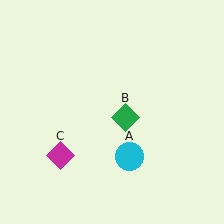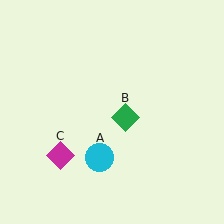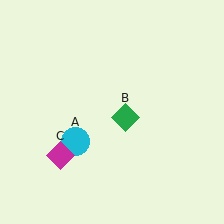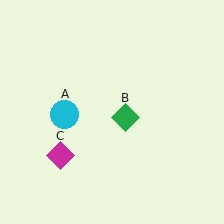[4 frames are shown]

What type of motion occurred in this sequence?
The cyan circle (object A) rotated clockwise around the center of the scene.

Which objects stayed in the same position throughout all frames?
Green diamond (object B) and magenta diamond (object C) remained stationary.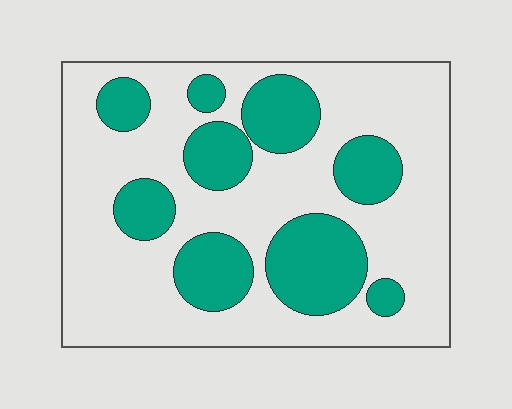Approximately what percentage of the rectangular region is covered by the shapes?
Approximately 30%.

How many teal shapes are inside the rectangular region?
9.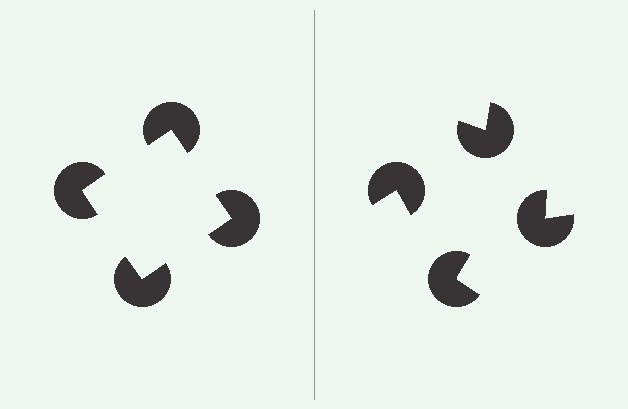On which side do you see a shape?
An illusory square appears on the left side. On the right side the wedge cuts are rotated, so no coherent shape forms.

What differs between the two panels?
The pac-man discs are positioned identically on both sides; only the wedge orientations differ. On the left they align to a square; on the right they are misaligned.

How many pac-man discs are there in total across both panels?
8 — 4 on each side.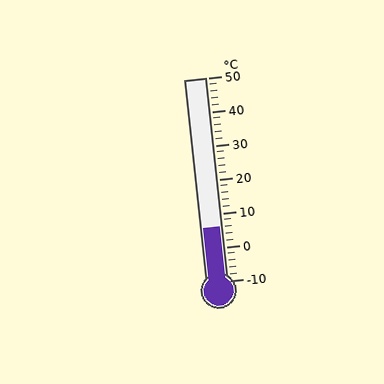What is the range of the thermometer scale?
The thermometer scale ranges from -10°C to 50°C.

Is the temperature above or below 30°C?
The temperature is below 30°C.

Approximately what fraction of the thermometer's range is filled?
The thermometer is filled to approximately 25% of its range.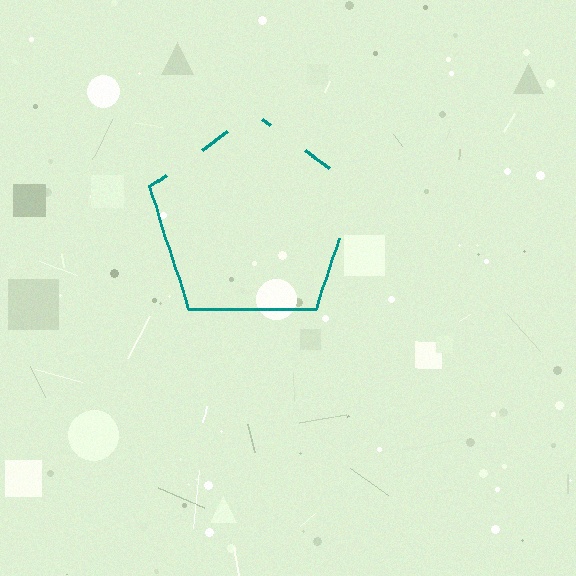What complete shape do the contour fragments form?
The contour fragments form a pentagon.